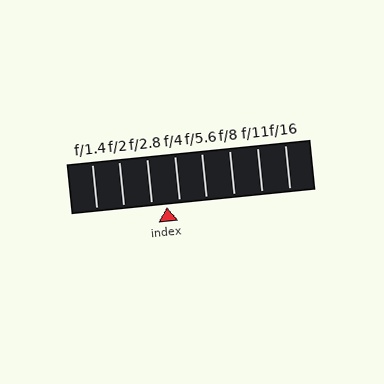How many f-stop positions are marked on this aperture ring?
There are 8 f-stop positions marked.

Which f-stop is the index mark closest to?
The index mark is closest to f/4.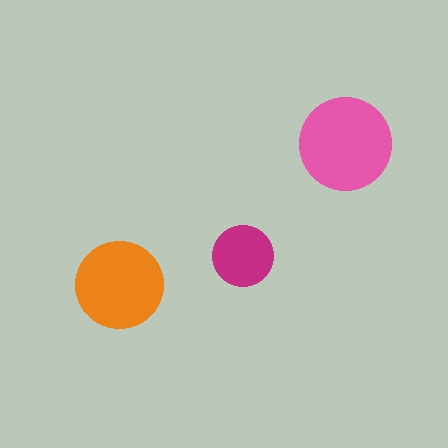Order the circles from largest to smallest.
the pink one, the orange one, the magenta one.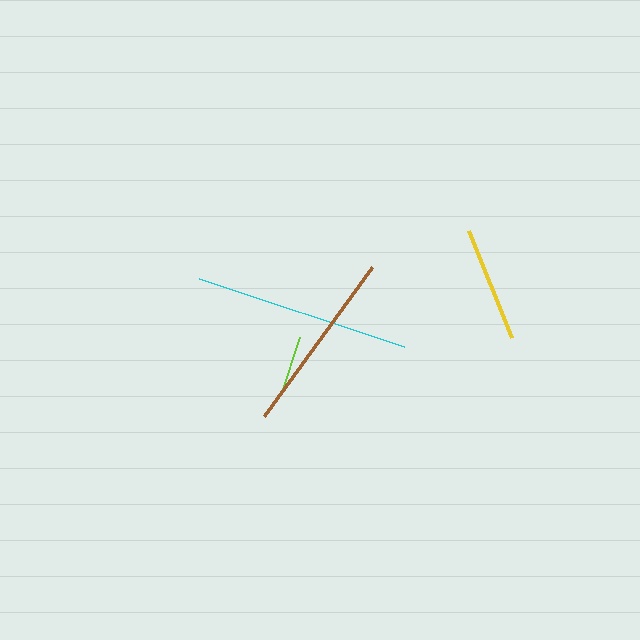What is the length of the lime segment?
The lime segment is approximately 61 pixels long.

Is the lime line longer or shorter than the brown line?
The brown line is longer than the lime line.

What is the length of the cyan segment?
The cyan segment is approximately 217 pixels long.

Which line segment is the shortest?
The lime line is the shortest at approximately 61 pixels.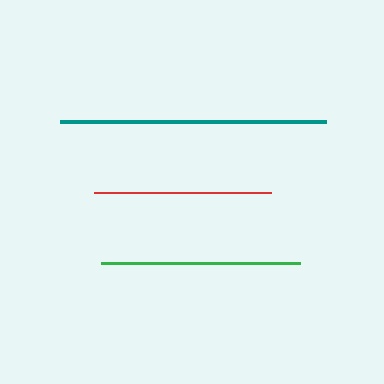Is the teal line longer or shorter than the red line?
The teal line is longer than the red line.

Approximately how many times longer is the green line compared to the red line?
The green line is approximately 1.1 times the length of the red line.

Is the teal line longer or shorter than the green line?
The teal line is longer than the green line.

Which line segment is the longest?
The teal line is the longest at approximately 266 pixels.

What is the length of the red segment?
The red segment is approximately 176 pixels long.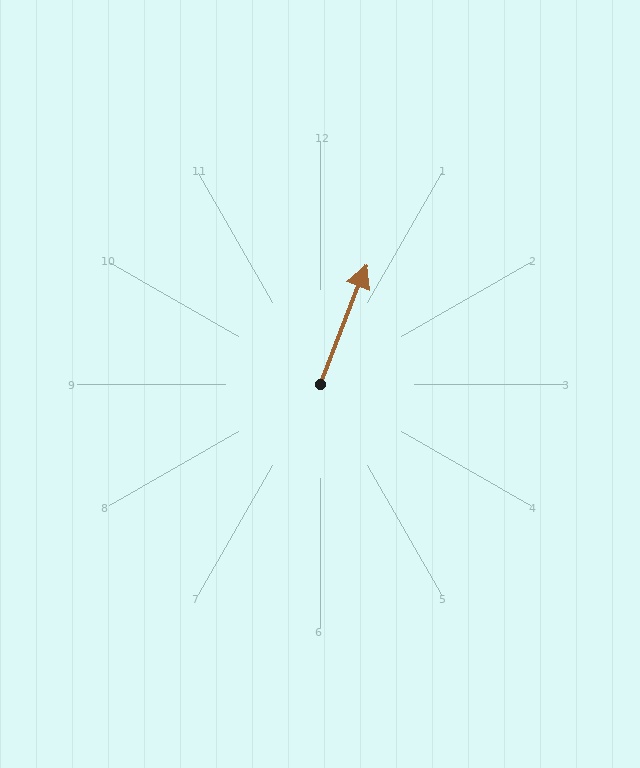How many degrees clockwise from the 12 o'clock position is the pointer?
Approximately 21 degrees.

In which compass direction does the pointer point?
North.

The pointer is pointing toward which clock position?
Roughly 1 o'clock.